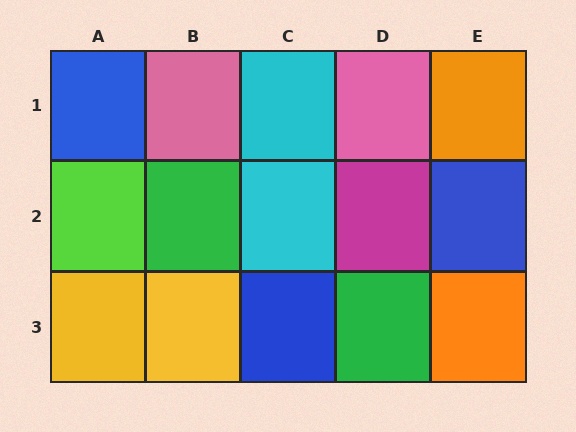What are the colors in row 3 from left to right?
Yellow, yellow, blue, green, orange.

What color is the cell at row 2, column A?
Lime.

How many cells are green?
2 cells are green.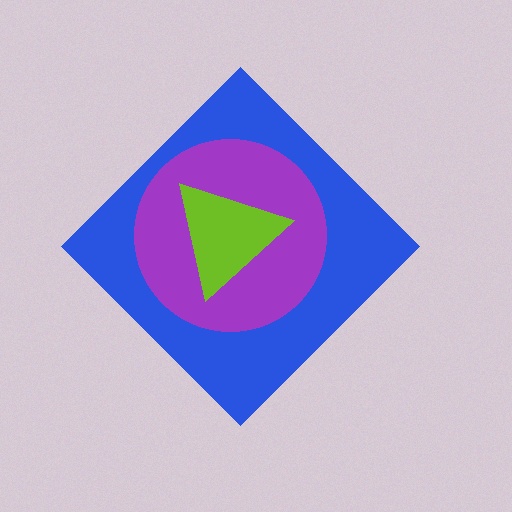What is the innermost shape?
The lime triangle.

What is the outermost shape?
The blue diamond.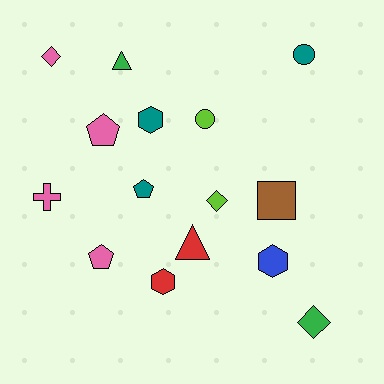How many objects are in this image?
There are 15 objects.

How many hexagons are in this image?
There are 3 hexagons.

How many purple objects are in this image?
There are no purple objects.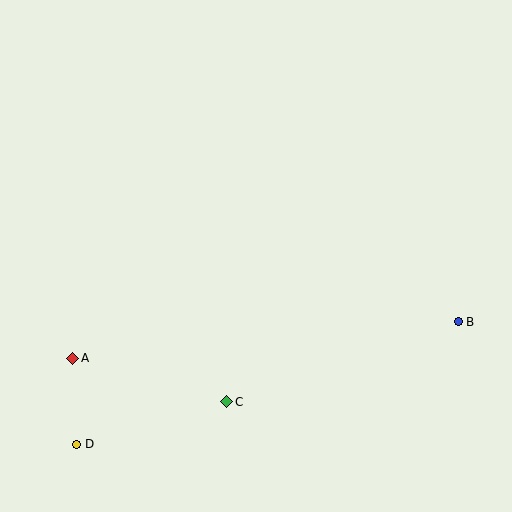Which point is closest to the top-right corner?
Point B is closest to the top-right corner.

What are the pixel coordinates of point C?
Point C is at (227, 402).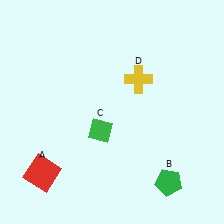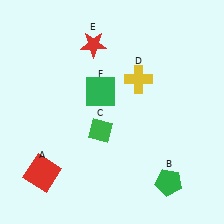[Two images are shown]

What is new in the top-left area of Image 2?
A red star (E) was added in the top-left area of Image 2.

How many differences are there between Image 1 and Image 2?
There are 2 differences between the two images.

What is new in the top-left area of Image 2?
A green square (F) was added in the top-left area of Image 2.